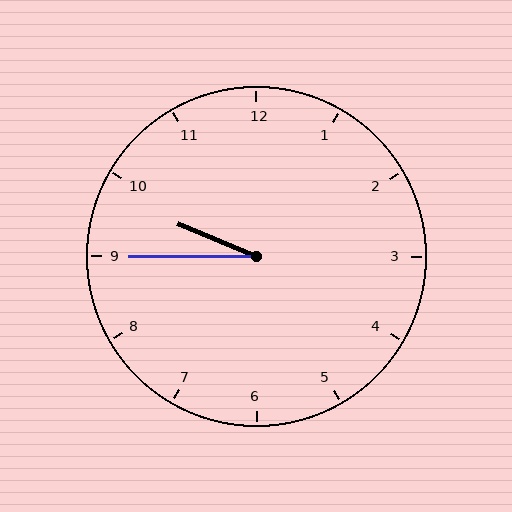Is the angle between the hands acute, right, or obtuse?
It is acute.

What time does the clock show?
9:45.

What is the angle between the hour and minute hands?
Approximately 22 degrees.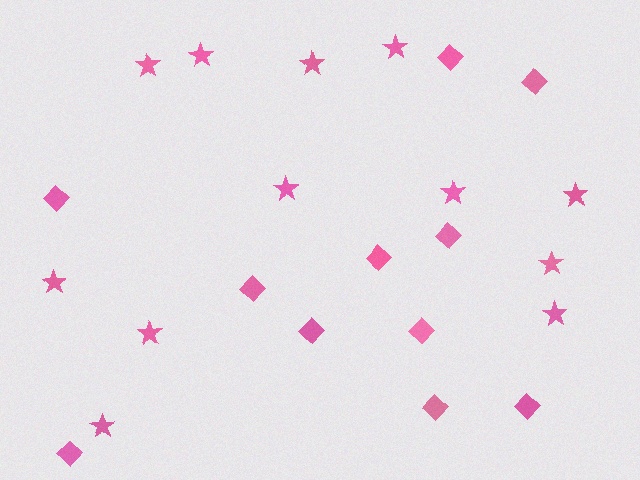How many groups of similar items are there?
There are 2 groups: one group of stars (12) and one group of diamonds (11).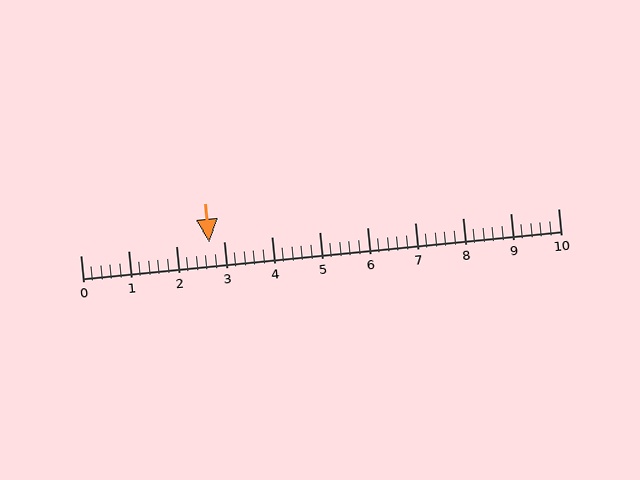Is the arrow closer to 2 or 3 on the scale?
The arrow is closer to 3.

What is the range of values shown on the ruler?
The ruler shows values from 0 to 10.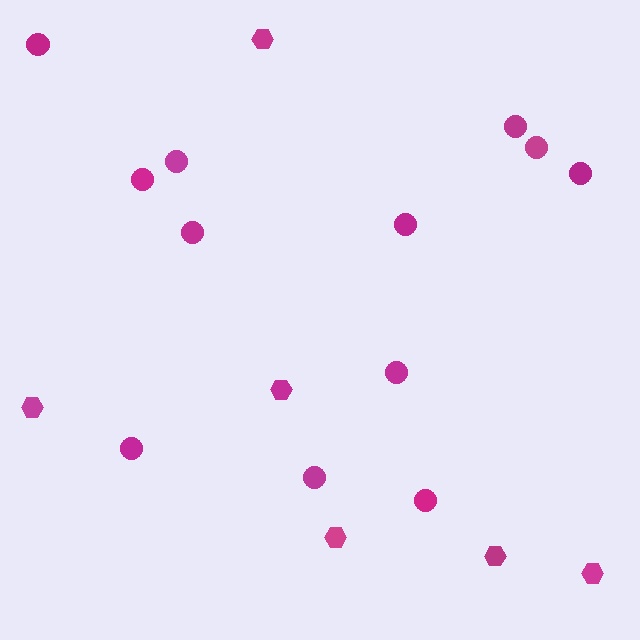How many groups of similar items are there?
There are 2 groups: one group of circles (12) and one group of hexagons (6).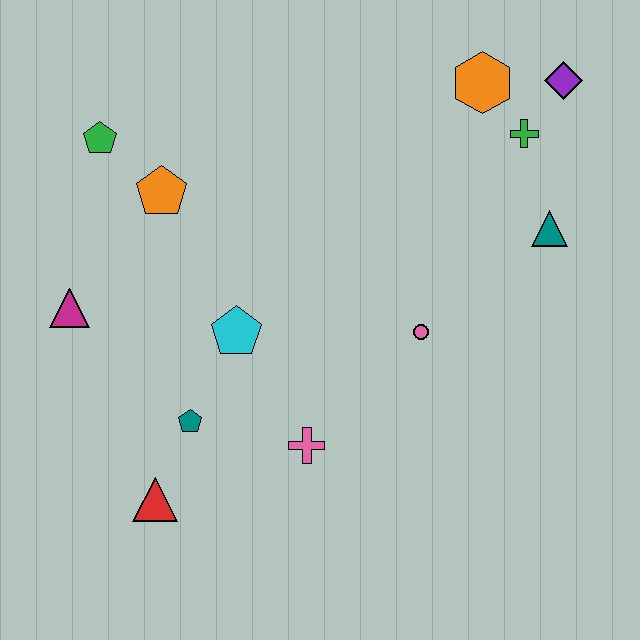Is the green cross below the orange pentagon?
No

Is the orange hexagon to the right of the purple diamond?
No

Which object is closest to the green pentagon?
The orange pentagon is closest to the green pentagon.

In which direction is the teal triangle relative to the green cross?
The teal triangle is below the green cross.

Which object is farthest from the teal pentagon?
The purple diamond is farthest from the teal pentagon.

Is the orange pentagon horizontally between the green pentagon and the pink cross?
Yes